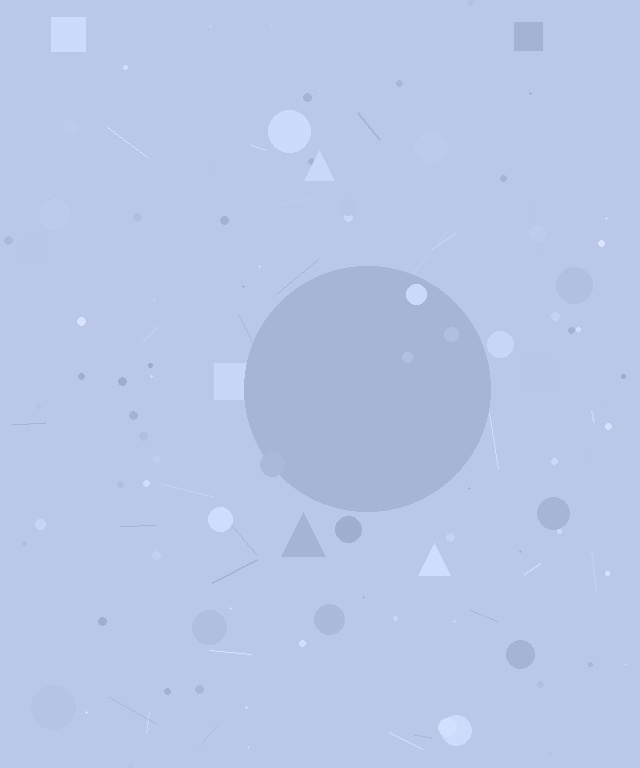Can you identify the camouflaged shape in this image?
The camouflaged shape is a circle.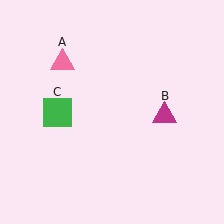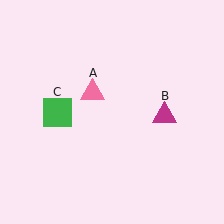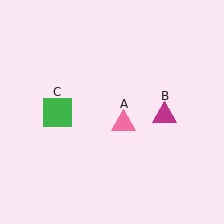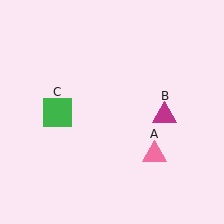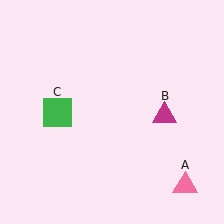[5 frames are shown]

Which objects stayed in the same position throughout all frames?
Magenta triangle (object B) and green square (object C) remained stationary.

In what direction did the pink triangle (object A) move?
The pink triangle (object A) moved down and to the right.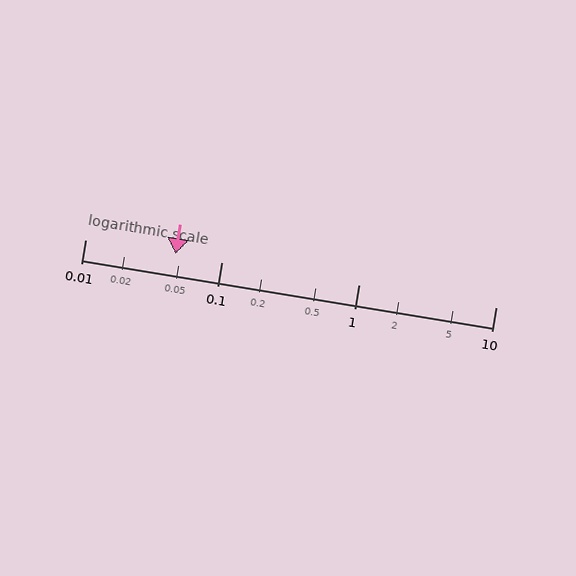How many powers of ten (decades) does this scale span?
The scale spans 3 decades, from 0.01 to 10.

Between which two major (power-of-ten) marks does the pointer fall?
The pointer is between 0.01 and 0.1.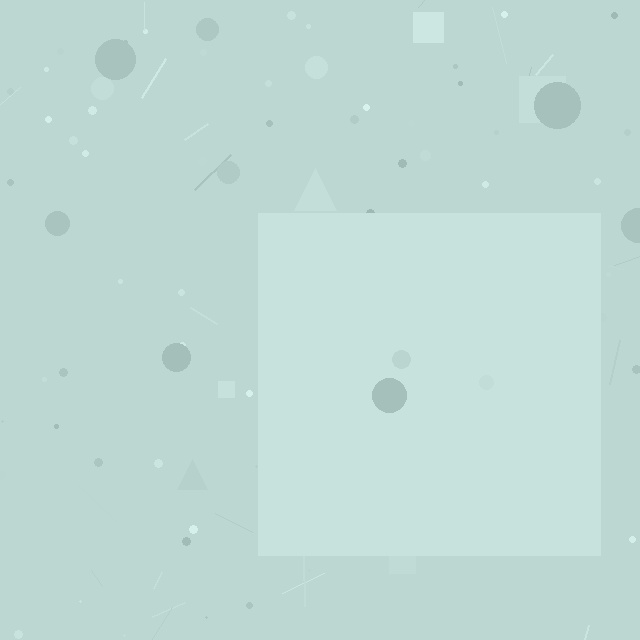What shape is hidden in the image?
A square is hidden in the image.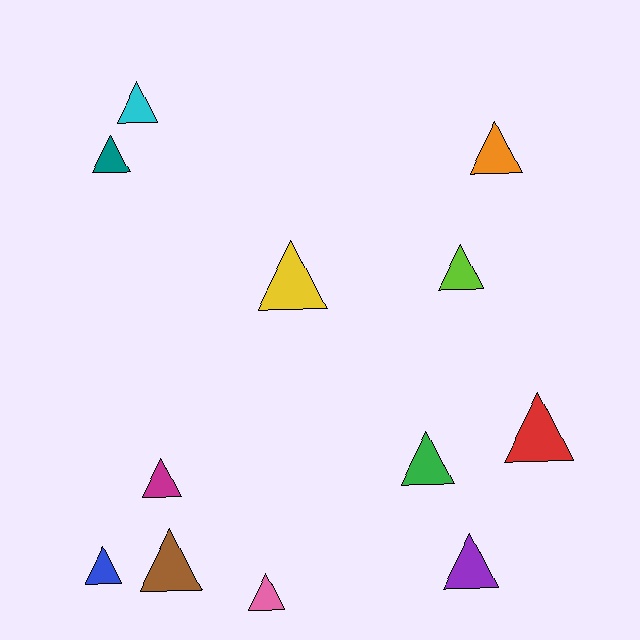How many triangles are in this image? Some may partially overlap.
There are 12 triangles.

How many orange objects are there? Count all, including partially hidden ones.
There is 1 orange object.